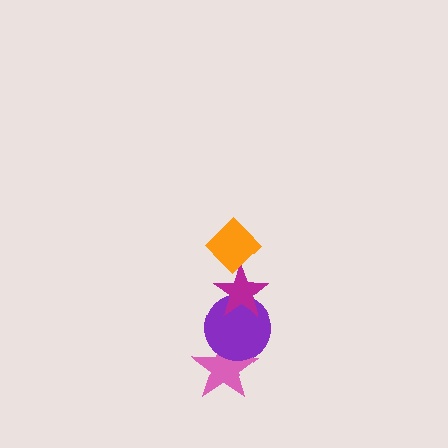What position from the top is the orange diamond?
The orange diamond is 1st from the top.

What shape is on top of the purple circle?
The magenta star is on top of the purple circle.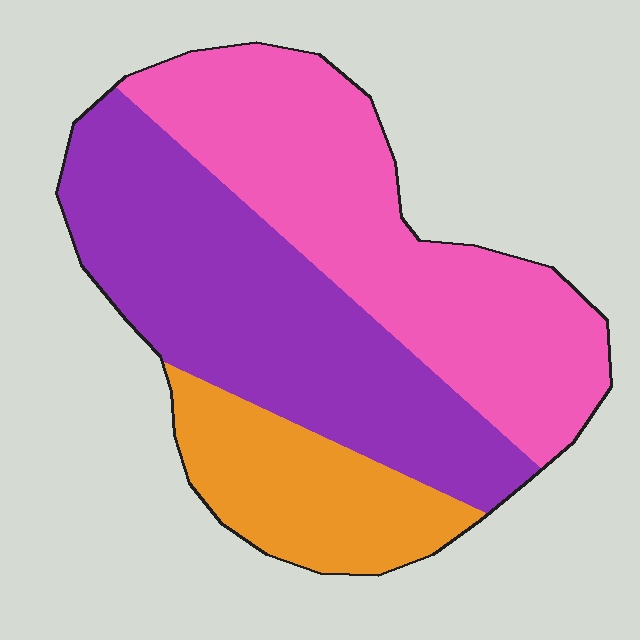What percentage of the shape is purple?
Purple takes up between a third and a half of the shape.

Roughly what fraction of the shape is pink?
Pink covers around 40% of the shape.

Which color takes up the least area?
Orange, at roughly 20%.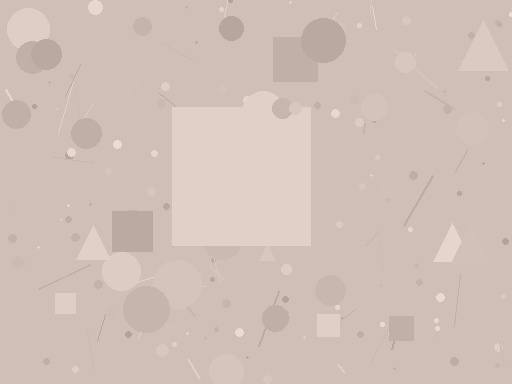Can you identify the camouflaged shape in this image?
The camouflaged shape is a square.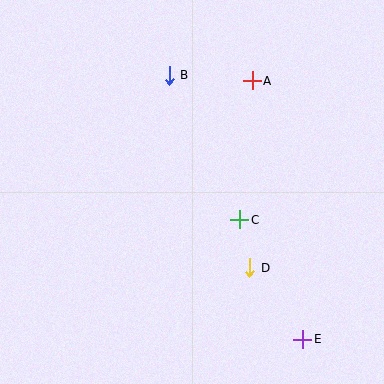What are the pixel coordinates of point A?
Point A is at (252, 81).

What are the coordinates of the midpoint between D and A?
The midpoint between D and A is at (251, 174).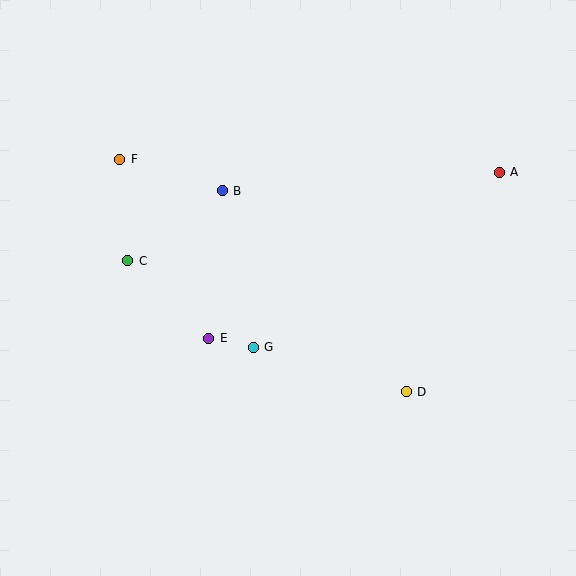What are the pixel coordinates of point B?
Point B is at (222, 191).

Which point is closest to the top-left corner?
Point F is closest to the top-left corner.